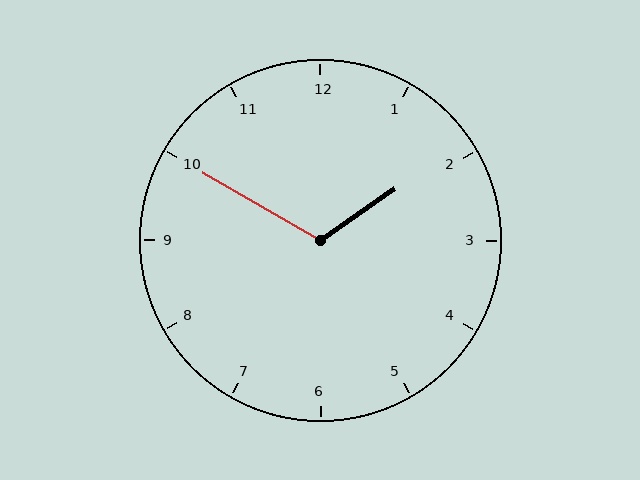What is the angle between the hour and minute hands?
Approximately 115 degrees.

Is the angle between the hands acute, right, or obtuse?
It is obtuse.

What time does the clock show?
1:50.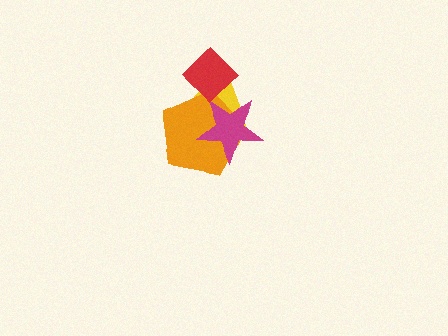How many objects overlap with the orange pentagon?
3 objects overlap with the orange pentagon.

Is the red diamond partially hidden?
No, no other shape covers it.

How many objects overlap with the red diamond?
2 objects overlap with the red diamond.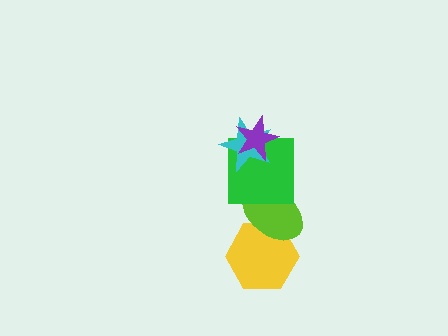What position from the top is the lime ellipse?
The lime ellipse is 4th from the top.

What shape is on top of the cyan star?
The purple star is on top of the cyan star.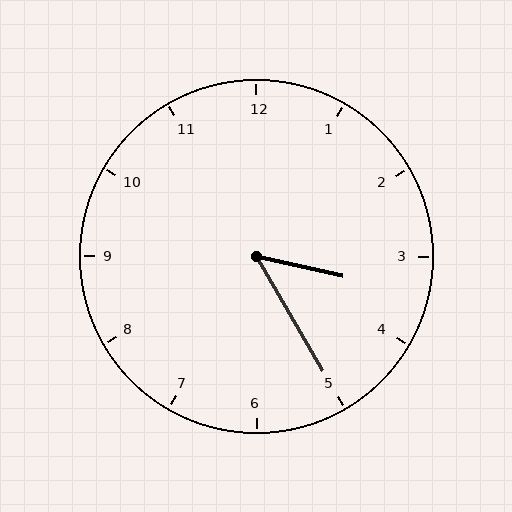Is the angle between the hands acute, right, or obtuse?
It is acute.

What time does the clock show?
3:25.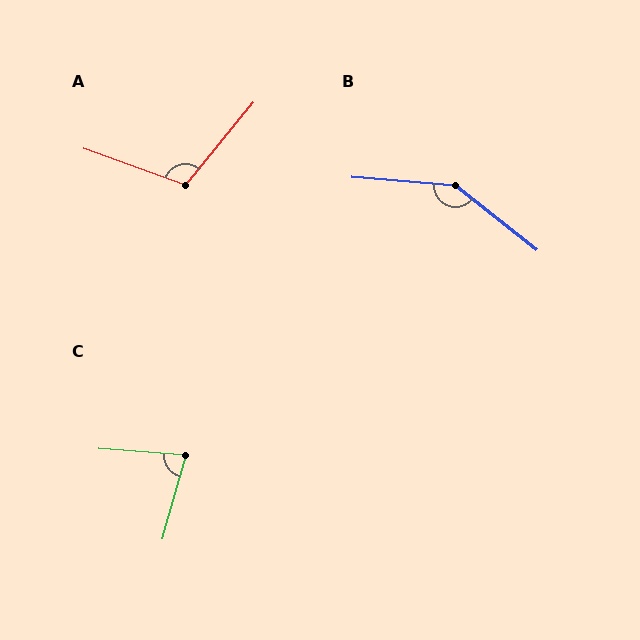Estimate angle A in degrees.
Approximately 109 degrees.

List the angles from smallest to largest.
C (79°), A (109°), B (147°).